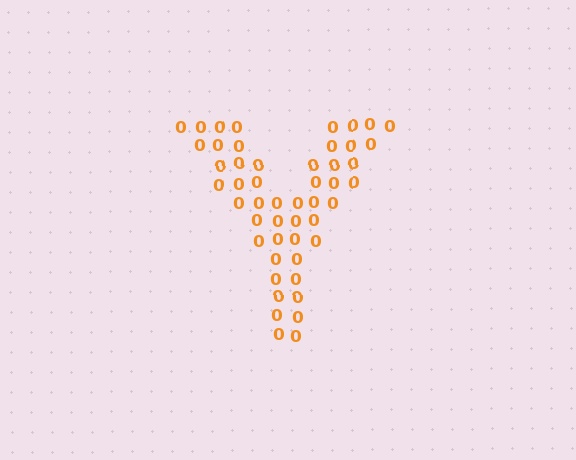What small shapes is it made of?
It is made of small digit 0's.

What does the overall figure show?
The overall figure shows the letter Y.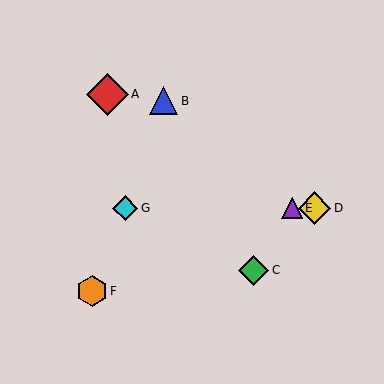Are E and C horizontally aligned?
No, E is at y≈208 and C is at y≈270.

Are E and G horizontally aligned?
Yes, both are at y≈208.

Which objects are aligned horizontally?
Objects D, E, G are aligned horizontally.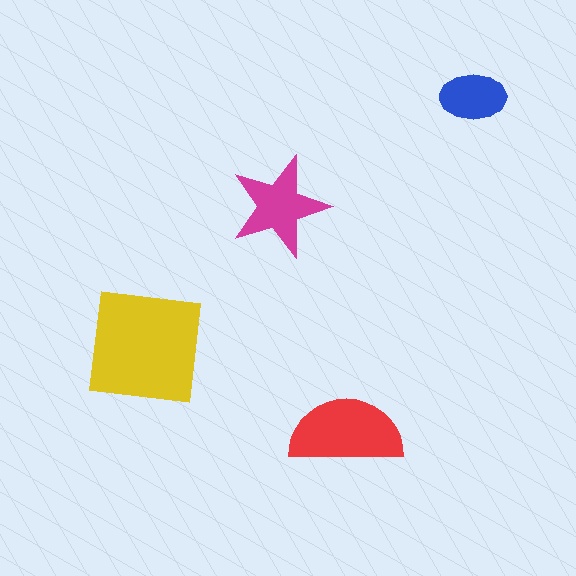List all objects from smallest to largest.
The blue ellipse, the magenta star, the red semicircle, the yellow square.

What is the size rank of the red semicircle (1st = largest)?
2nd.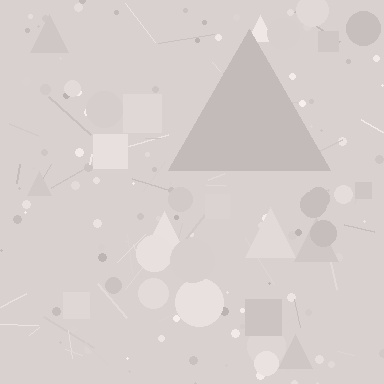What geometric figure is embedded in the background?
A triangle is embedded in the background.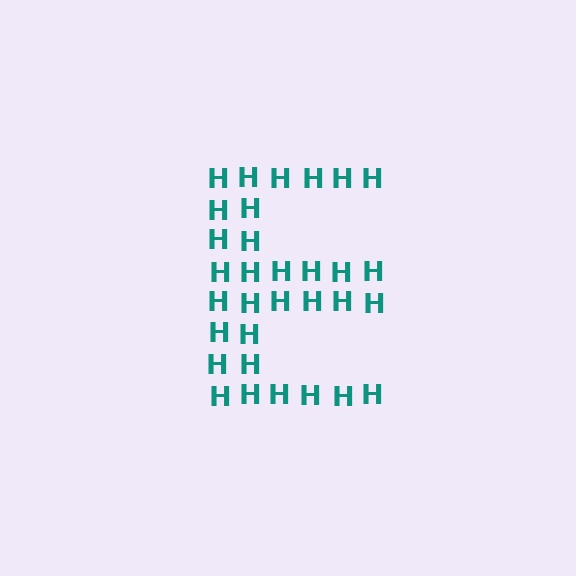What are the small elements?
The small elements are letter H's.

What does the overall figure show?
The overall figure shows the letter E.